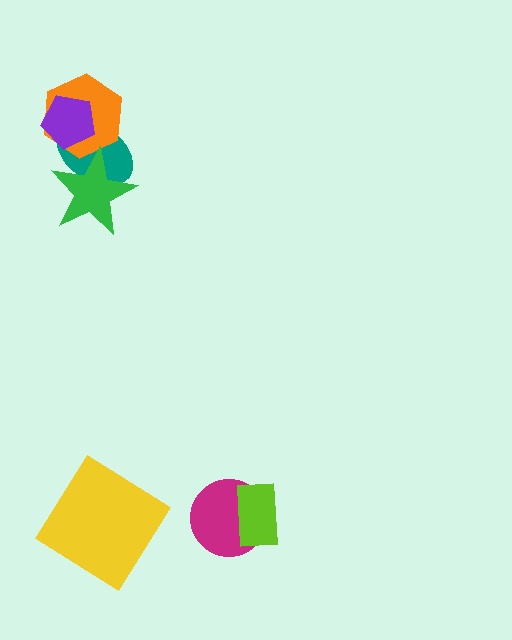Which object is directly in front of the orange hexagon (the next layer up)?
The green star is directly in front of the orange hexagon.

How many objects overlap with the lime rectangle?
1 object overlaps with the lime rectangle.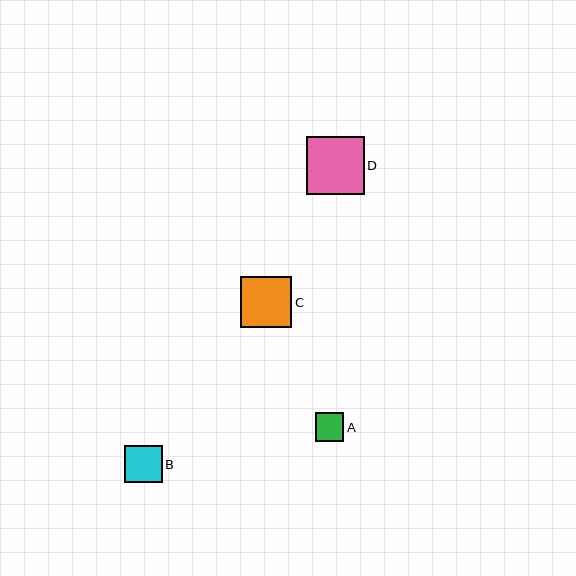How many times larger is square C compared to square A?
Square C is approximately 1.8 times the size of square A.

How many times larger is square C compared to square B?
Square C is approximately 1.4 times the size of square B.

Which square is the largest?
Square D is the largest with a size of approximately 58 pixels.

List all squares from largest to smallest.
From largest to smallest: D, C, B, A.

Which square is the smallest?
Square A is the smallest with a size of approximately 28 pixels.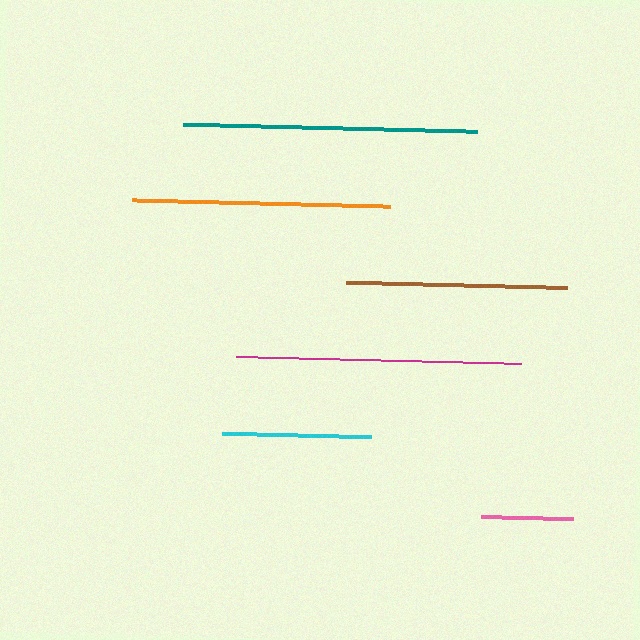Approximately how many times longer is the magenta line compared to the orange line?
The magenta line is approximately 1.1 times the length of the orange line.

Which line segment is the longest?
The teal line is the longest at approximately 295 pixels.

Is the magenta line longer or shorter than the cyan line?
The magenta line is longer than the cyan line.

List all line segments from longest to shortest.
From longest to shortest: teal, magenta, orange, brown, cyan, pink.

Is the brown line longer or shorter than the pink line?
The brown line is longer than the pink line.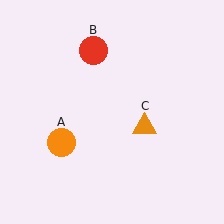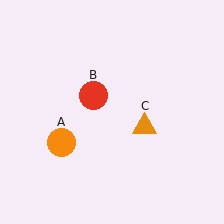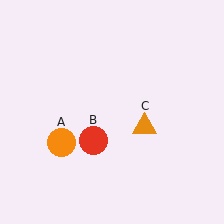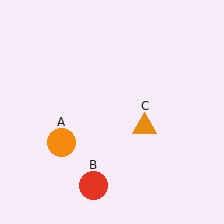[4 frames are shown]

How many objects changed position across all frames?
1 object changed position: red circle (object B).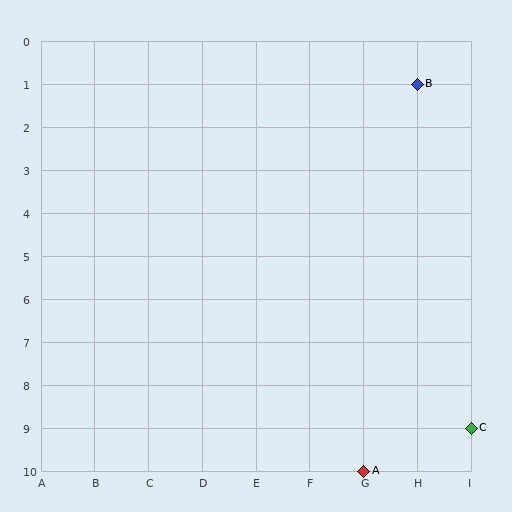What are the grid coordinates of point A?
Point A is at grid coordinates (G, 10).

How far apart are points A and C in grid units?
Points A and C are 2 columns and 1 row apart (about 2.2 grid units diagonally).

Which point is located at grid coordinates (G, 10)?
Point A is at (G, 10).